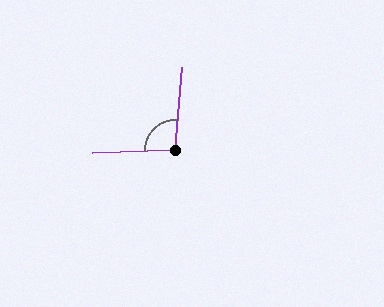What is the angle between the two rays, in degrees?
Approximately 97 degrees.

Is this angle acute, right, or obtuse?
It is obtuse.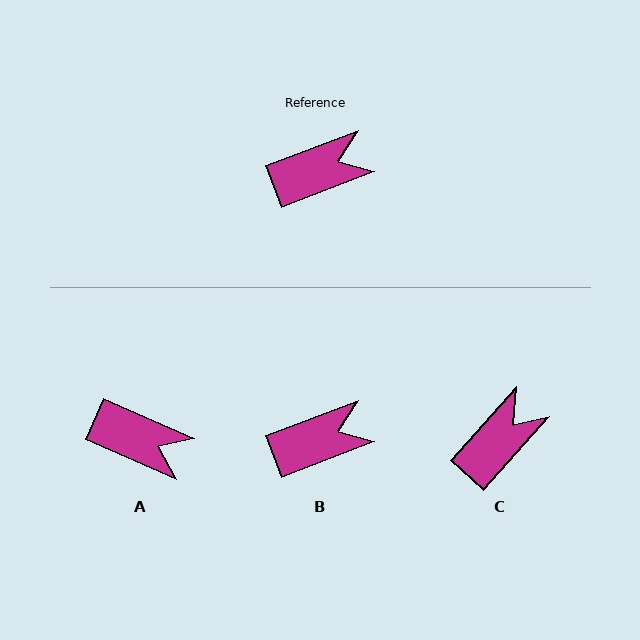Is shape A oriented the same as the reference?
No, it is off by about 45 degrees.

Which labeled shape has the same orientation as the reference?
B.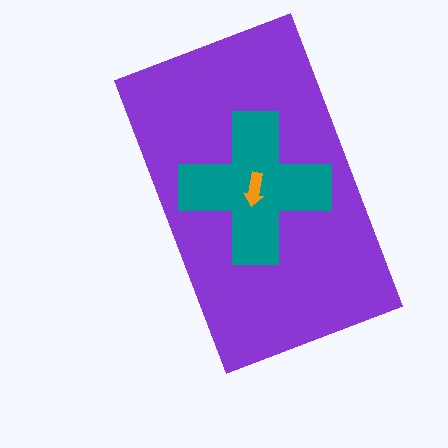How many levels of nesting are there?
3.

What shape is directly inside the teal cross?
The orange arrow.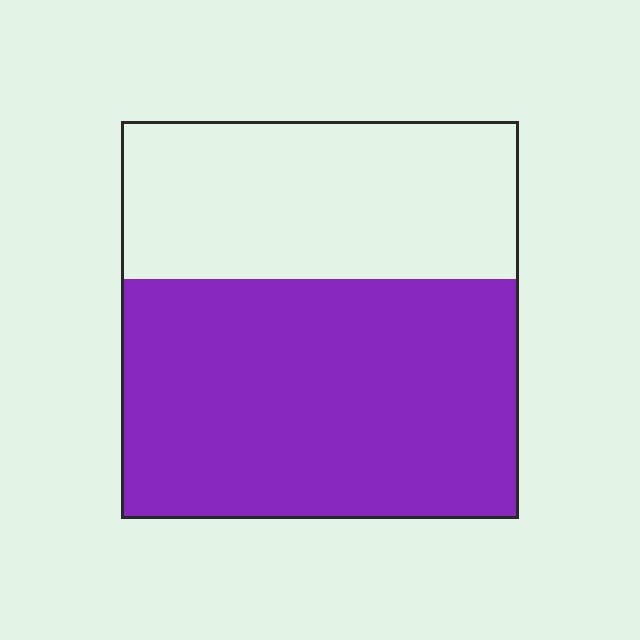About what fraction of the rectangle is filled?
About three fifths (3/5).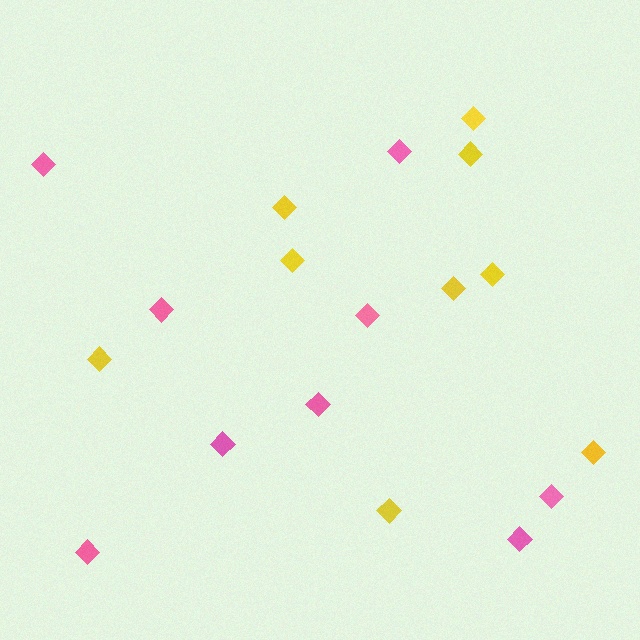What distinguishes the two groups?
There are 2 groups: one group of yellow diamonds (9) and one group of pink diamonds (9).